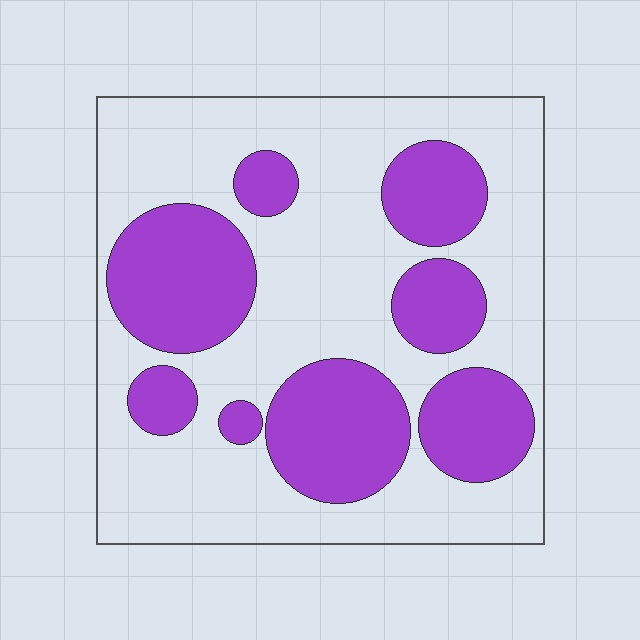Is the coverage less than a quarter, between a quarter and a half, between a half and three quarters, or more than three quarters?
Between a quarter and a half.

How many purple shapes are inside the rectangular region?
8.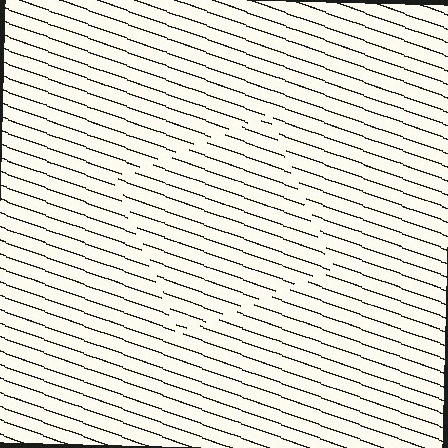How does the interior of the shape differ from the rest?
The interior of the shape contains the same grating, shifted by half a period — the contour is defined by the phase discontinuity where line-ends from the inner and outer gratings abut.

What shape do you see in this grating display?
An illusory square. The interior of the shape contains the same grating, shifted by half a period — the contour is defined by the phase discontinuity where line-ends from the inner and outer gratings abut.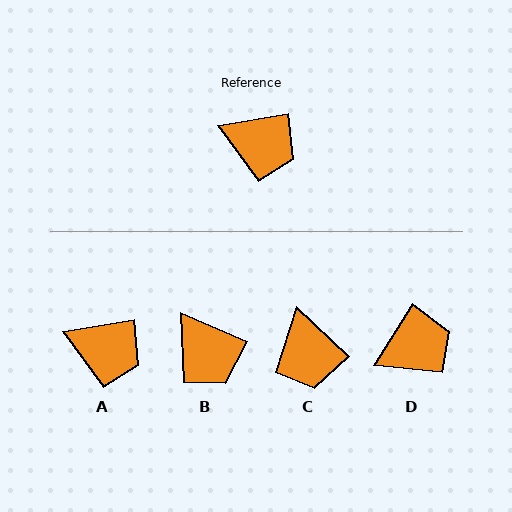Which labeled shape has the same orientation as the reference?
A.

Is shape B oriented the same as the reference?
No, it is off by about 34 degrees.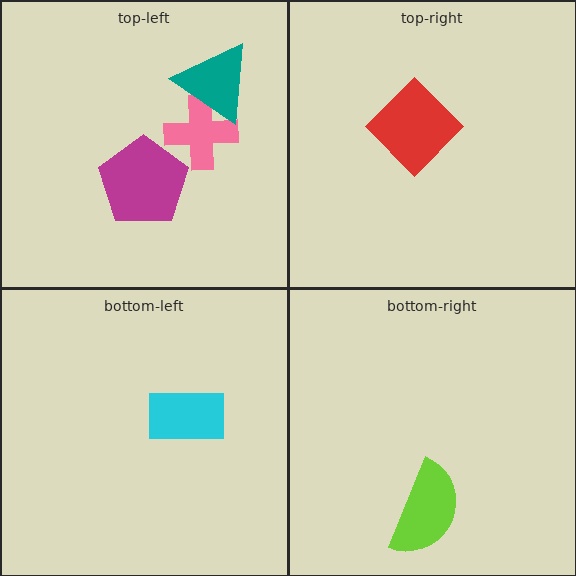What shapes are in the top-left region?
The magenta pentagon, the pink cross, the teal triangle.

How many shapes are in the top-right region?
1.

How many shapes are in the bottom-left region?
1.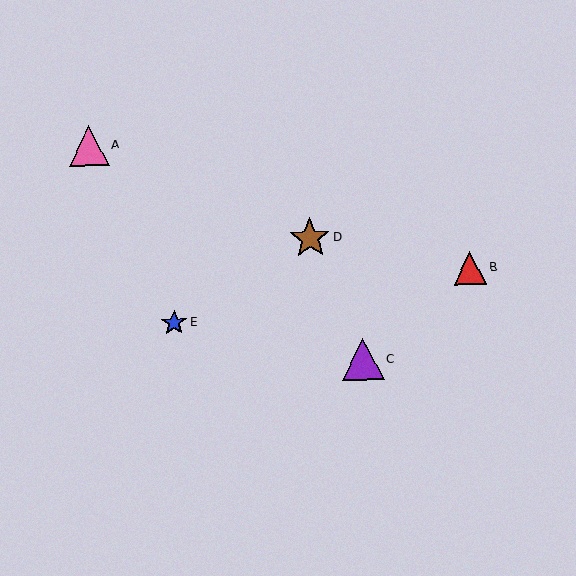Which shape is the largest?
The purple triangle (labeled C) is the largest.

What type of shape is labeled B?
Shape B is a red triangle.